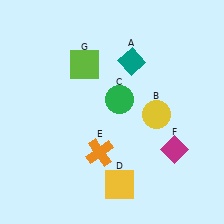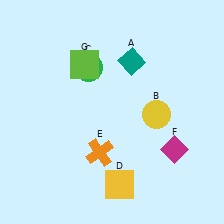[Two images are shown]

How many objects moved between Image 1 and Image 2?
1 object moved between the two images.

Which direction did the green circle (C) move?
The green circle (C) moved up.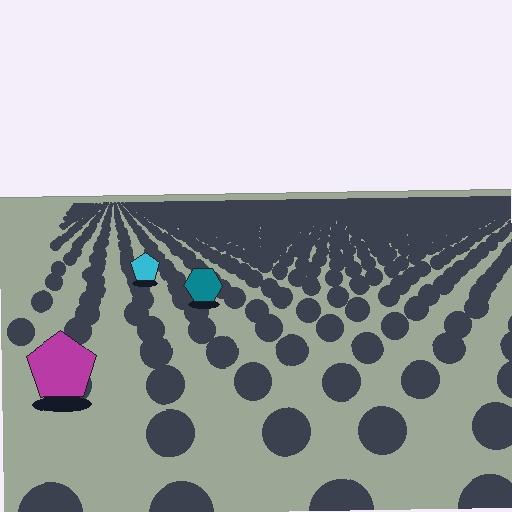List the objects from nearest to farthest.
From nearest to farthest: the magenta pentagon, the teal hexagon, the cyan pentagon.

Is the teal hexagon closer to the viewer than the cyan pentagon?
Yes. The teal hexagon is closer — you can tell from the texture gradient: the ground texture is coarser near it.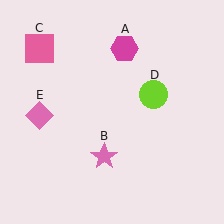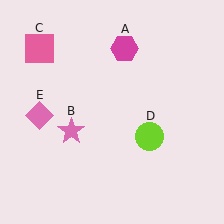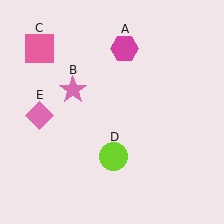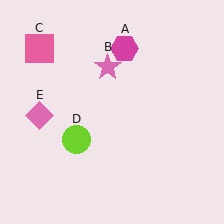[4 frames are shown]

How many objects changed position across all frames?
2 objects changed position: pink star (object B), lime circle (object D).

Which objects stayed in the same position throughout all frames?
Magenta hexagon (object A) and pink square (object C) and pink diamond (object E) remained stationary.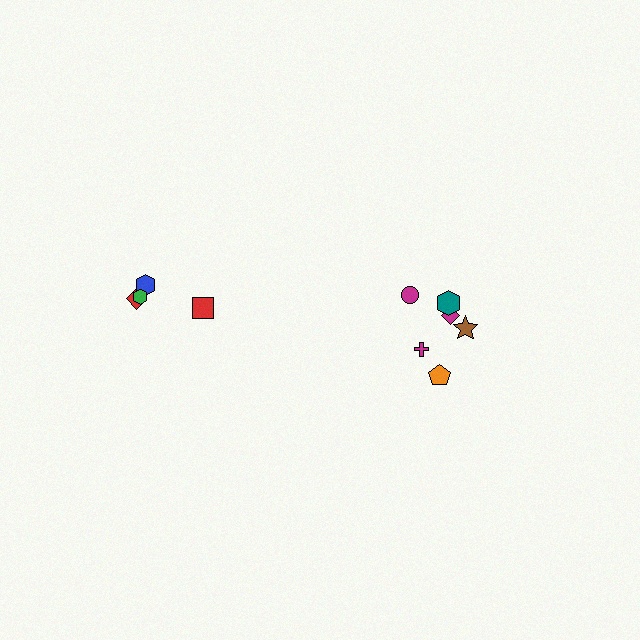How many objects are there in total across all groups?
There are 10 objects.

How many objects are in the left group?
There are 4 objects.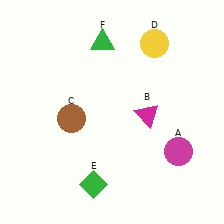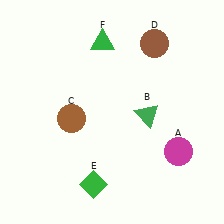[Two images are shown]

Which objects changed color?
B changed from magenta to green. D changed from yellow to brown.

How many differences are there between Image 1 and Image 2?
There are 2 differences between the two images.